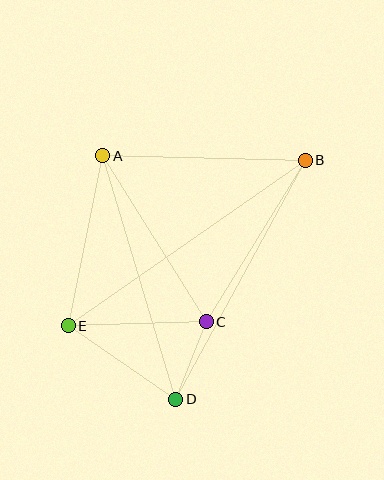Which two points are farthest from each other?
Points B and E are farthest from each other.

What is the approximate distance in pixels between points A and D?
The distance between A and D is approximately 254 pixels.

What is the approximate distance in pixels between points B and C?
The distance between B and C is approximately 190 pixels.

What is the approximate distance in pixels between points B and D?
The distance between B and D is approximately 272 pixels.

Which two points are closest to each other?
Points C and D are closest to each other.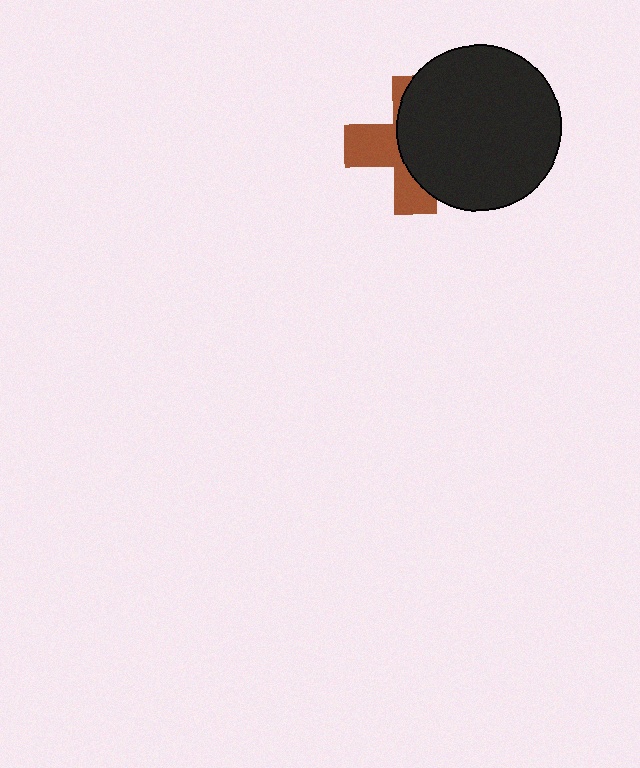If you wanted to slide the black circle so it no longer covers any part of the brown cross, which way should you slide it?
Slide it right — that is the most direct way to separate the two shapes.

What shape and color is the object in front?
The object in front is a black circle.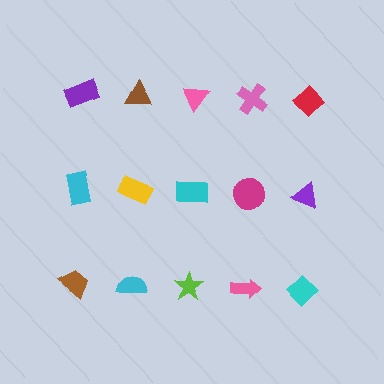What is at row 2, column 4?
A magenta circle.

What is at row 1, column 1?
A purple rectangle.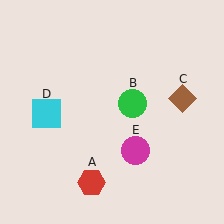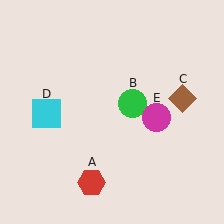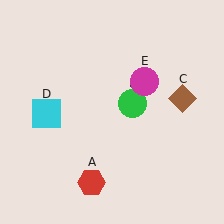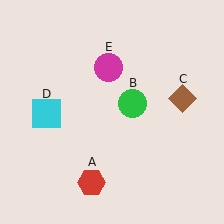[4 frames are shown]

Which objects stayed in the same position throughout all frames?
Red hexagon (object A) and green circle (object B) and brown diamond (object C) and cyan square (object D) remained stationary.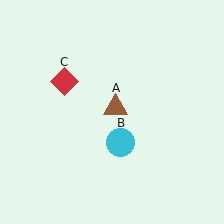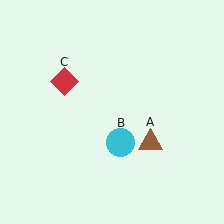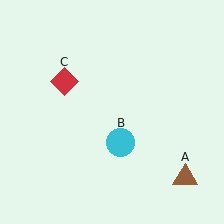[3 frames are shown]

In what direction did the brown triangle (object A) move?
The brown triangle (object A) moved down and to the right.